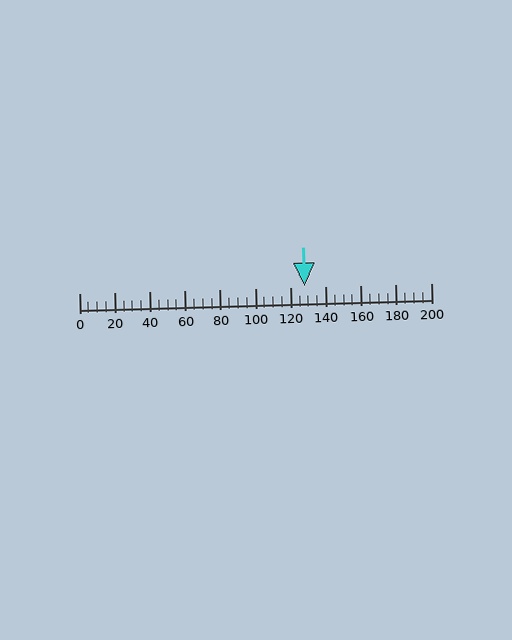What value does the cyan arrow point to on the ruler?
The cyan arrow points to approximately 128.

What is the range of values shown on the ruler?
The ruler shows values from 0 to 200.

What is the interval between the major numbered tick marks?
The major tick marks are spaced 20 units apart.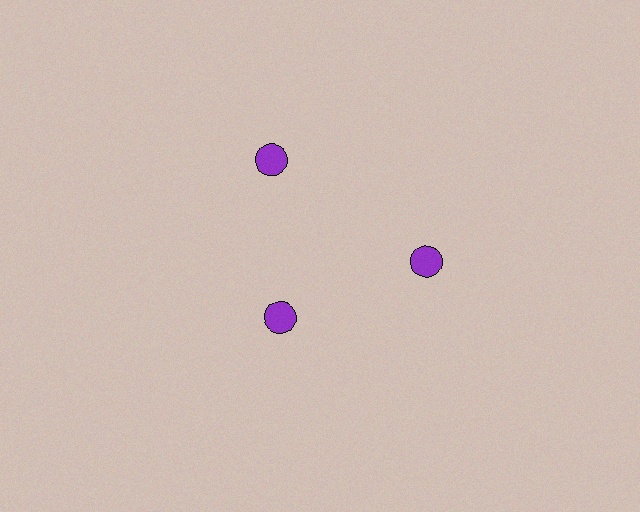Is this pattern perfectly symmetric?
No. The 3 purple circles are arranged in a ring, but one element near the 7 o'clock position is pulled inward toward the center, breaking the 3-fold rotational symmetry.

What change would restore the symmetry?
The symmetry would be restored by moving it outward, back onto the ring so that all 3 circles sit at equal angles and equal distance from the center.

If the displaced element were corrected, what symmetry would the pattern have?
It would have 3-fold rotational symmetry — the pattern would map onto itself every 120 degrees.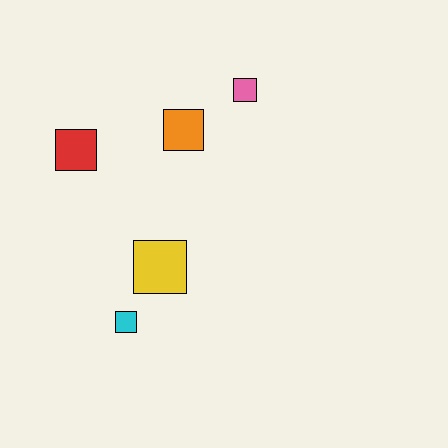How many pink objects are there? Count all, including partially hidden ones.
There is 1 pink object.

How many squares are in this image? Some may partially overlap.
There are 5 squares.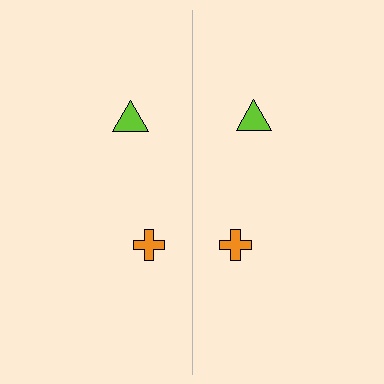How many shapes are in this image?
There are 4 shapes in this image.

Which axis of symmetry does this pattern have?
The pattern has a vertical axis of symmetry running through the center of the image.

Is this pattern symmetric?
Yes, this pattern has bilateral (reflection) symmetry.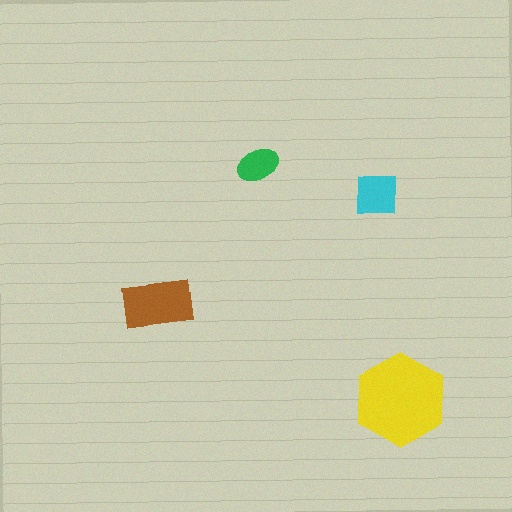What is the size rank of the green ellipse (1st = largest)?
4th.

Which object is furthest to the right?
The yellow hexagon is rightmost.